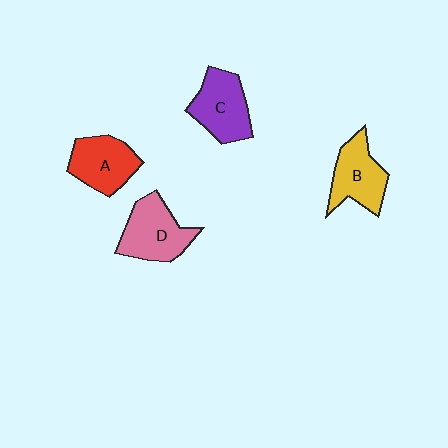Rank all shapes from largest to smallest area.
From largest to smallest: D (pink), C (purple), B (yellow), A (red).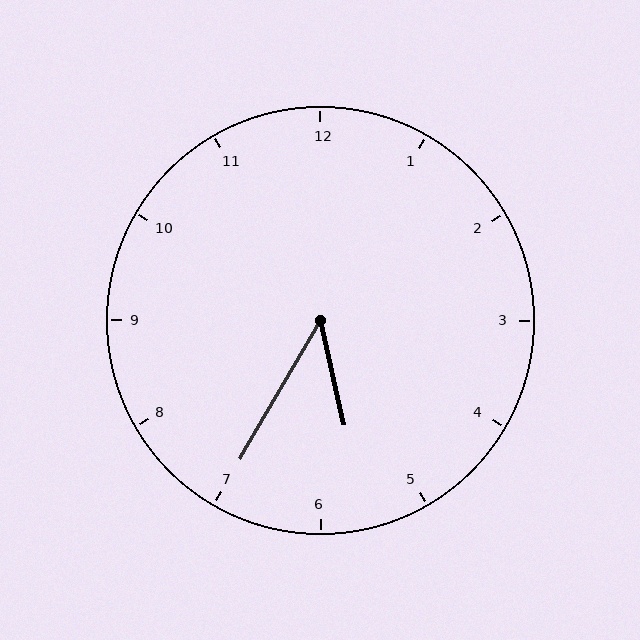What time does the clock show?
5:35.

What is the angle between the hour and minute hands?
Approximately 42 degrees.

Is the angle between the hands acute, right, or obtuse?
It is acute.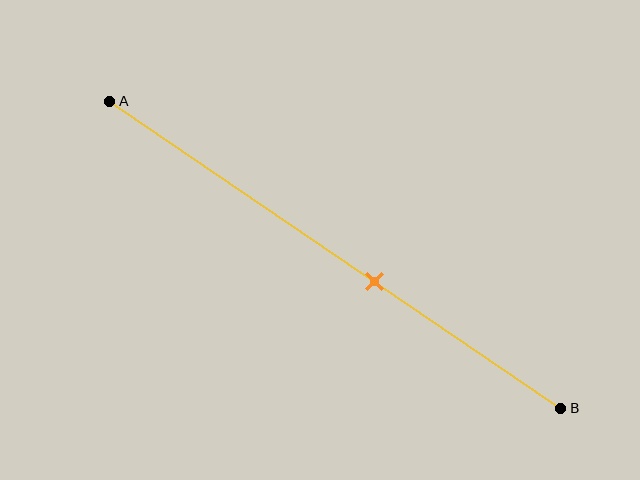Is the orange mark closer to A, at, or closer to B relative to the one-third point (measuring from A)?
The orange mark is closer to point B than the one-third point of segment AB.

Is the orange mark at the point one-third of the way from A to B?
No, the mark is at about 60% from A, not at the 33% one-third point.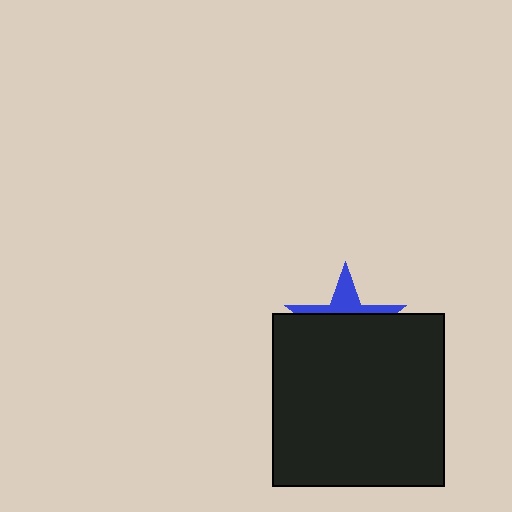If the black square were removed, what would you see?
You would see the complete blue star.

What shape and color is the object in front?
The object in front is a black square.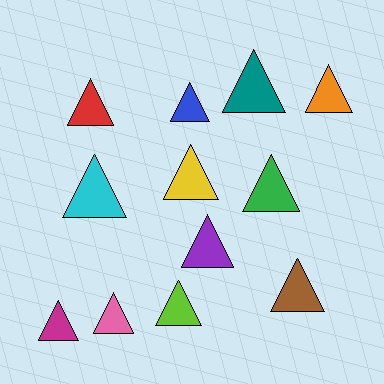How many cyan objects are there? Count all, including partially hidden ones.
There is 1 cyan object.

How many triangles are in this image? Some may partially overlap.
There are 12 triangles.